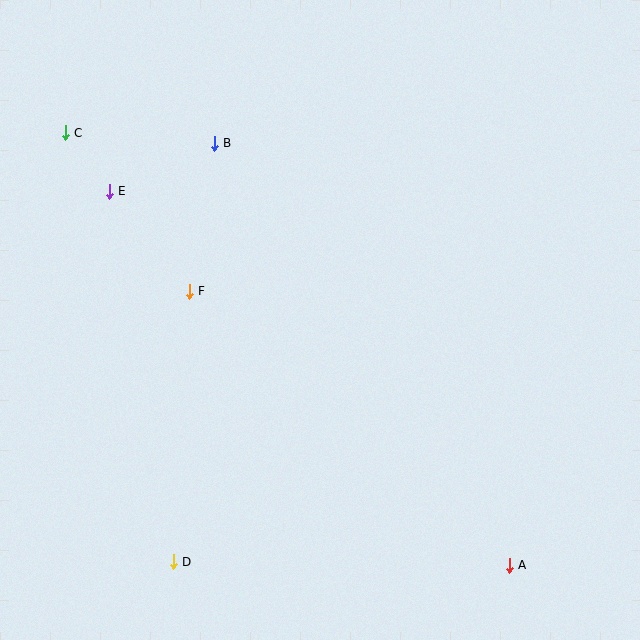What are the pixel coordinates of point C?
Point C is at (65, 133).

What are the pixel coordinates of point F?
Point F is at (189, 291).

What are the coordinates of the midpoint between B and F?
The midpoint between B and F is at (202, 217).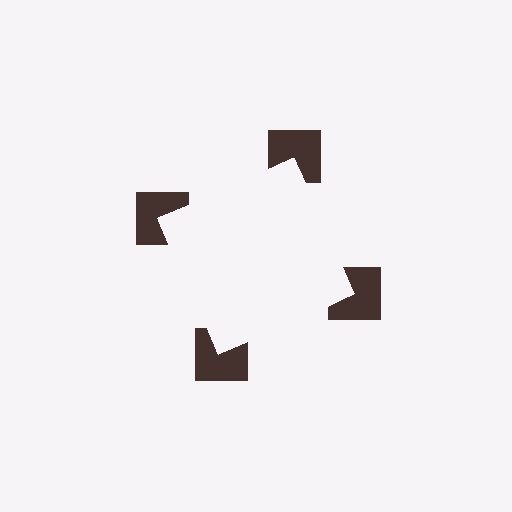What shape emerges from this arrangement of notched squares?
An illusory square — its edges are inferred from the aligned wedge cuts in the notched squares, not physically drawn.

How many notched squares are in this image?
There are 4 — one at each vertex of the illusory square.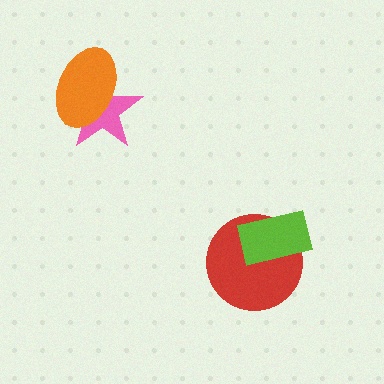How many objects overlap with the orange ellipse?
1 object overlaps with the orange ellipse.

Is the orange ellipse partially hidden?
No, no other shape covers it.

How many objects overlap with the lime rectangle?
1 object overlaps with the lime rectangle.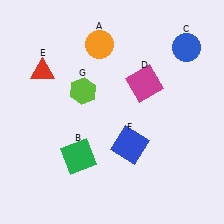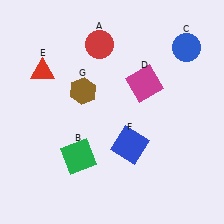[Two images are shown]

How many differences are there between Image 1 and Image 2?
There are 2 differences between the two images.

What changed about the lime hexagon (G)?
In Image 1, G is lime. In Image 2, it changed to brown.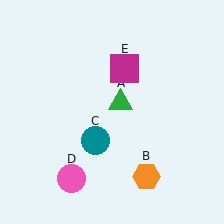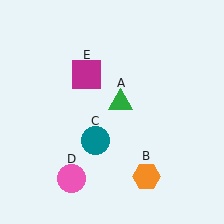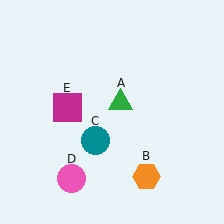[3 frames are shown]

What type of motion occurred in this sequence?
The magenta square (object E) rotated counterclockwise around the center of the scene.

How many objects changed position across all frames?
1 object changed position: magenta square (object E).